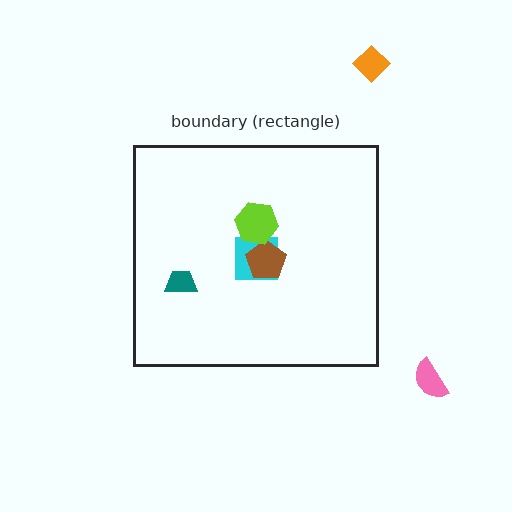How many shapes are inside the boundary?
4 inside, 2 outside.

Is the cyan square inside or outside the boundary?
Inside.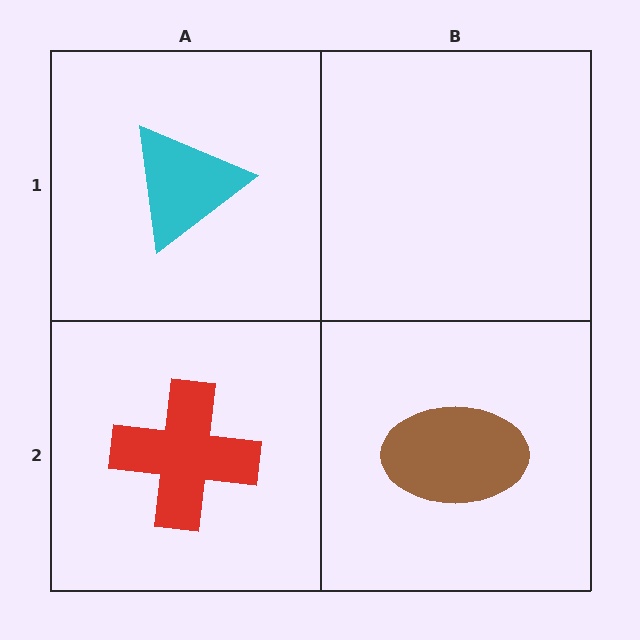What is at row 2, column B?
A brown ellipse.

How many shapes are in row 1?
1 shape.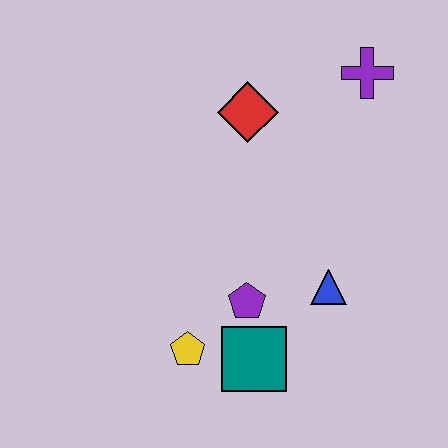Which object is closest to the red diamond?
The purple cross is closest to the red diamond.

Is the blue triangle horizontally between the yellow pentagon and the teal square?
No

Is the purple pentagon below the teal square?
No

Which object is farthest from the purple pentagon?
The purple cross is farthest from the purple pentagon.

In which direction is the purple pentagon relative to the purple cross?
The purple pentagon is below the purple cross.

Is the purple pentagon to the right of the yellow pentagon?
Yes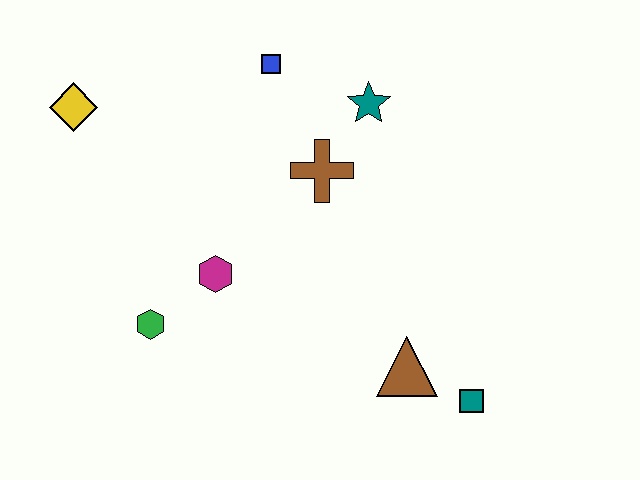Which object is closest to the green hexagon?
The magenta hexagon is closest to the green hexagon.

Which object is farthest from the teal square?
The yellow diamond is farthest from the teal square.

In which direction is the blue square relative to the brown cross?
The blue square is above the brown cross.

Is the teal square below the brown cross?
Yes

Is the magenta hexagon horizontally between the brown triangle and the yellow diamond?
Yes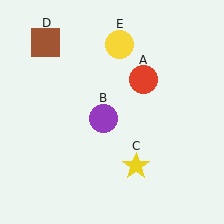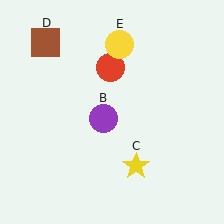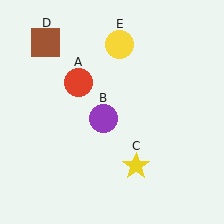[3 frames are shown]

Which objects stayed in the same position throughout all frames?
Purple circle (object B) and yellow star (object C) and brown square (object D) and yellow circle (object E) remained stationary.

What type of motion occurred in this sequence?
The red circle (object A) rotated counterclockwise around the center of the scene.